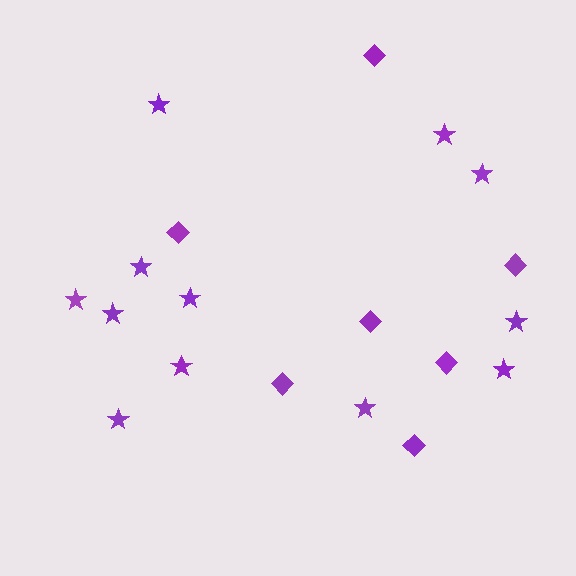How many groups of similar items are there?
There are 2 groups: one group of stars (12) and one group of diamonds (7).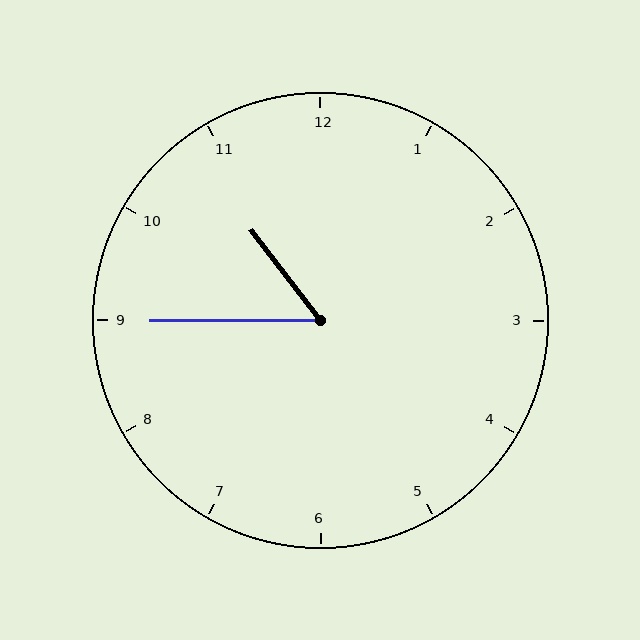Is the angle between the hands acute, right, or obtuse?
It is acute.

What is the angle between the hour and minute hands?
Approximately 52 degrees.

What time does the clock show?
10:45.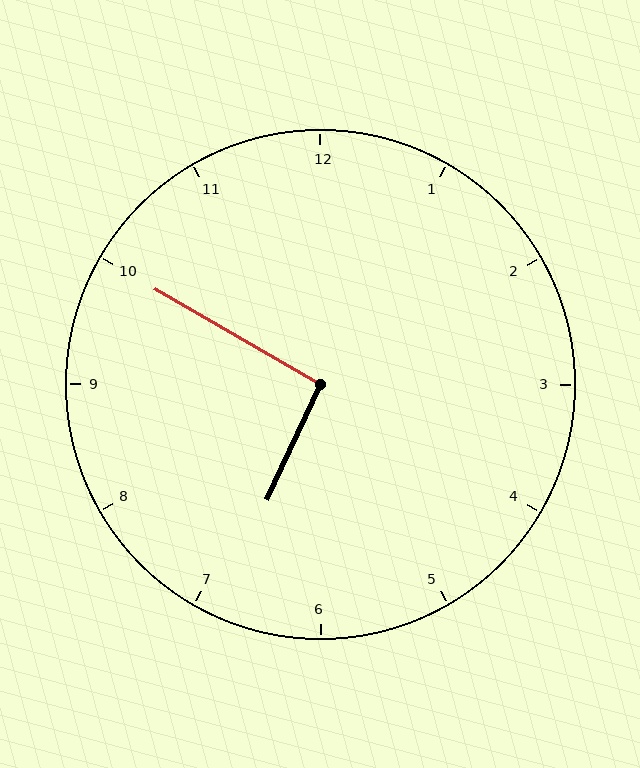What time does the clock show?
6:50.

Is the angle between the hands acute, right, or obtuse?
It is right.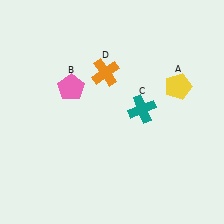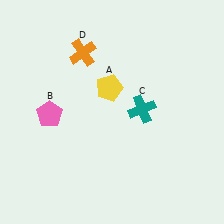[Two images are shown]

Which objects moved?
The objects that moved are: the yellow pentagon (A), the pink pentagon (B), the orange cross (D).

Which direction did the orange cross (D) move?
The orange cross (D) moved left.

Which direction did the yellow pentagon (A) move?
The yellow pentagon (A) moved left.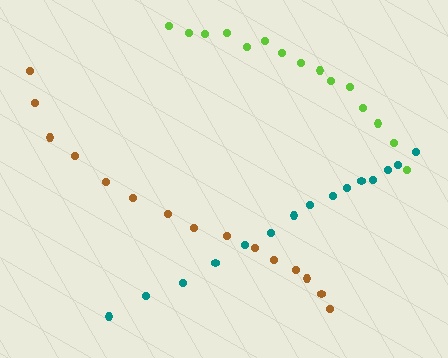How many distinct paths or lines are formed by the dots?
There are 3 distinct paths.